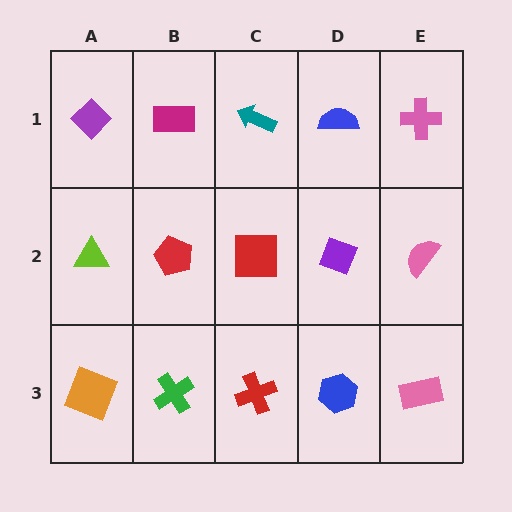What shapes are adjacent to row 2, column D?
A blue semicircle (row 1, column D), a blue hexagon (row 3, column D), a red square (row 2, column C), a pink semicircle (row 2, column E).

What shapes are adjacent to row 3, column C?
A red square (row 2, column C), a green cross (row 3, column B), a blue hexagon (row 3, column D).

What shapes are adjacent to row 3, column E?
A pink semicircle (row 2, column E), a blue hexagon (row 3, column D).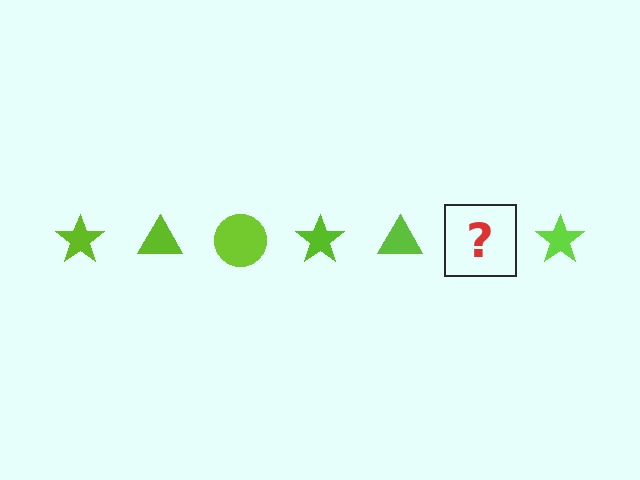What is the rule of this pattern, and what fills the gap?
The rule is that the pattern cycles through star, triangle, circle shapes in lime. The gap should be filled with a lime circle.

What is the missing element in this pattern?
The missing element is a lime circle.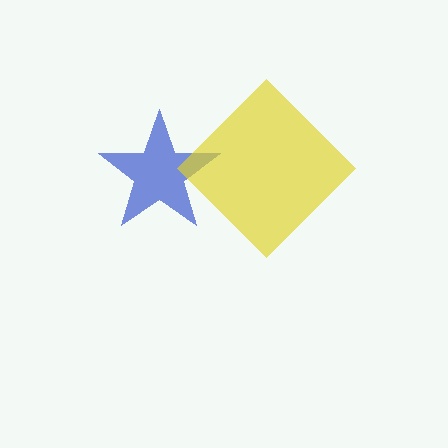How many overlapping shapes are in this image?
There are 2 overlapping shapes in the image.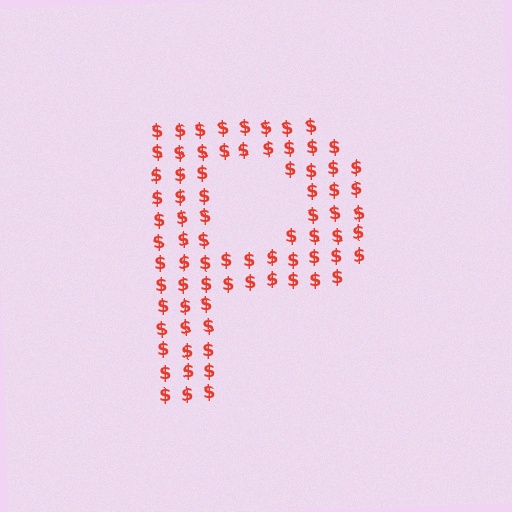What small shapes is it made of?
It is made of small dollar signs.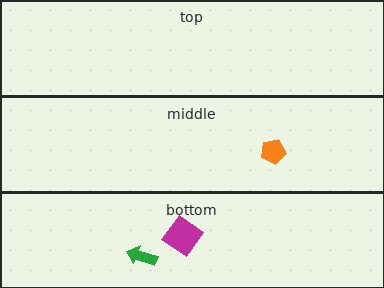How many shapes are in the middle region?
1.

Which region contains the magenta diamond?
The bottom region.